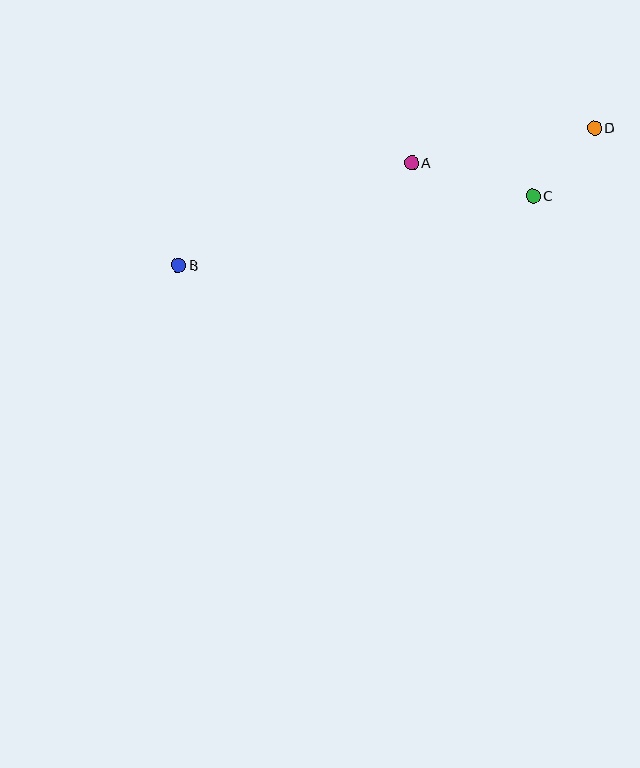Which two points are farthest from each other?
Points B and D are farthest from each other.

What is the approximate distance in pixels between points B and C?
The distance between B and C is approximately 361 pixels.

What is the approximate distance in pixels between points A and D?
The distance between A and D is approximately 187 pixels.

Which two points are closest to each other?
Points C and D are closest to each other.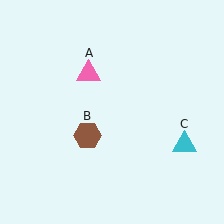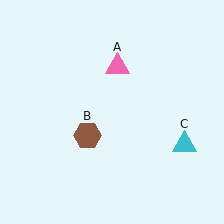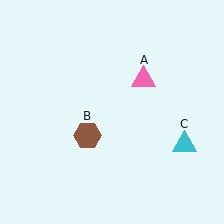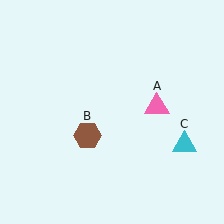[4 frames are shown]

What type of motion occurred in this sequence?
The pink triangle (object A) rotated clockwise around the center of the scene.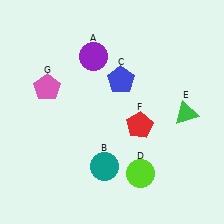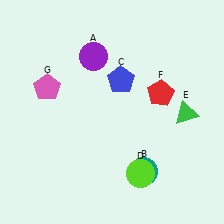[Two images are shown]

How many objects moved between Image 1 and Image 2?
2 objects moved between the two images.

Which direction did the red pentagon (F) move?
The red pentagon (F) moved up.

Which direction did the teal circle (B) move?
The teal circle (B) moved right.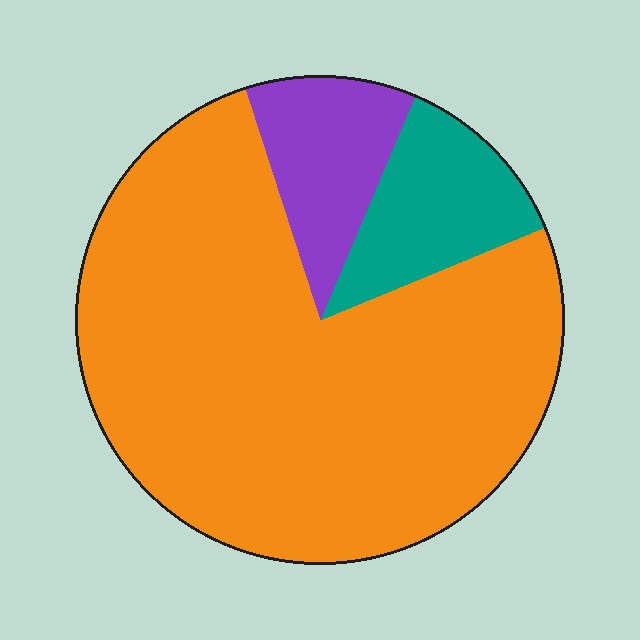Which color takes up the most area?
Orange, at roughly 75%.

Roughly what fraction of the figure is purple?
Purple covers about 10% of the figure.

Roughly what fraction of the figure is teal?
Teal covers roughly 10% of the figure.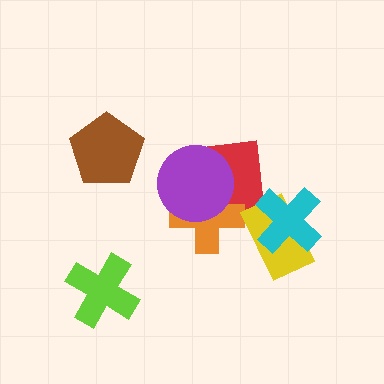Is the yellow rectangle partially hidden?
Yes, it is partially covered by another shape.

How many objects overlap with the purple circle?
2 objects overlap with the purple circle.